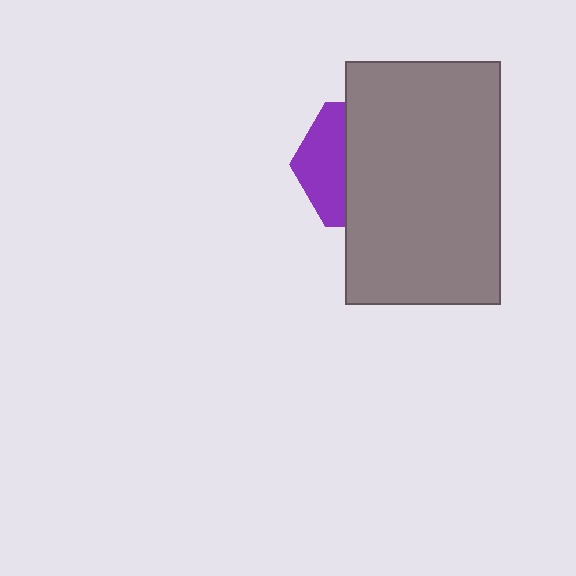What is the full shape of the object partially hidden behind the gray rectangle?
The partially hidden object is a purple hexagon.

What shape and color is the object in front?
The object in front is a gray rectangle.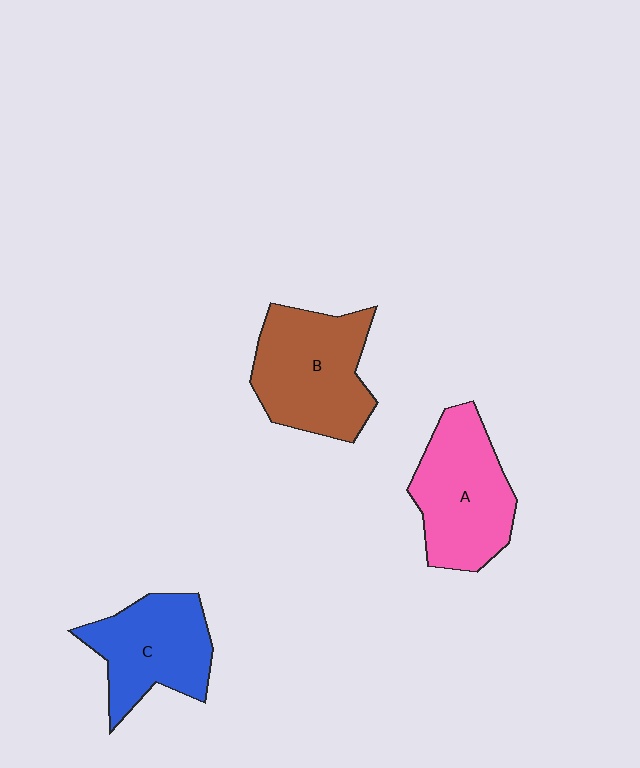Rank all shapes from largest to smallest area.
From largest to smallest: B (brown), A (pink), C (blue).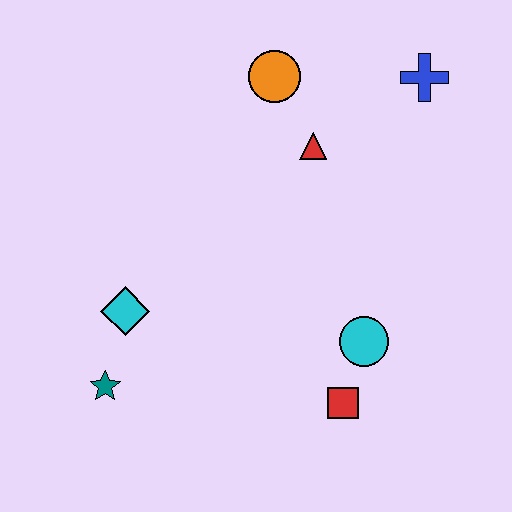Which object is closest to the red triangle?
The orange circle is closest to the red triangle.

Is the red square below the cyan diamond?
Yes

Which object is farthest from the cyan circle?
The orange circle is farthest from the cyan circle.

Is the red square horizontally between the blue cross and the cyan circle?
No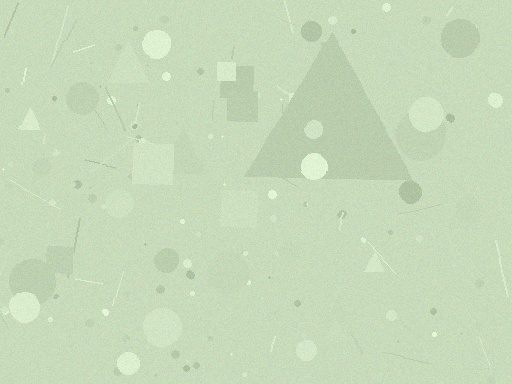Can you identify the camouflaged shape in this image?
The camouflaged shape is a triangle.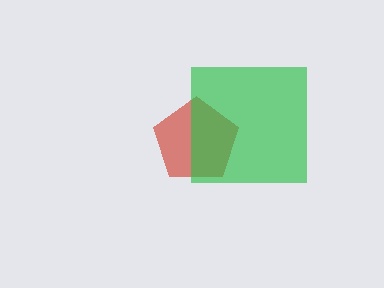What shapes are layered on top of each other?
The layered shapes are: a red pentagon, a green square.